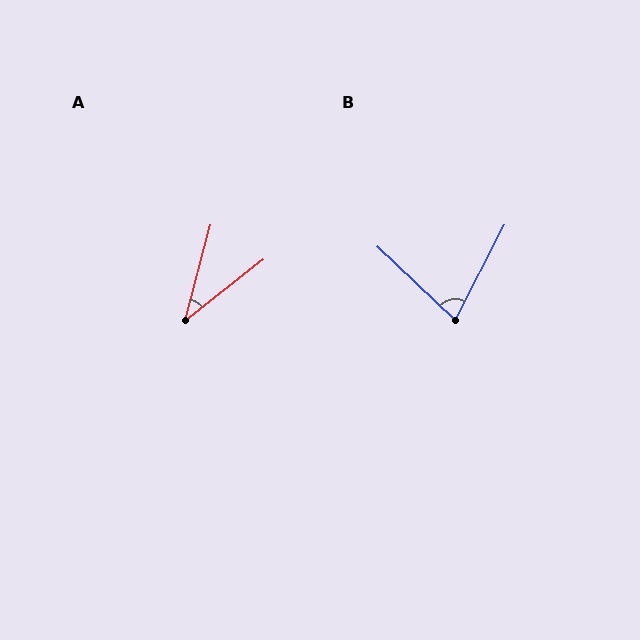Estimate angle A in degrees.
Approximately 37 degrees.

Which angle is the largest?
B, at approximately 74 degrees.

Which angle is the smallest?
A, at approximately 37 degrees.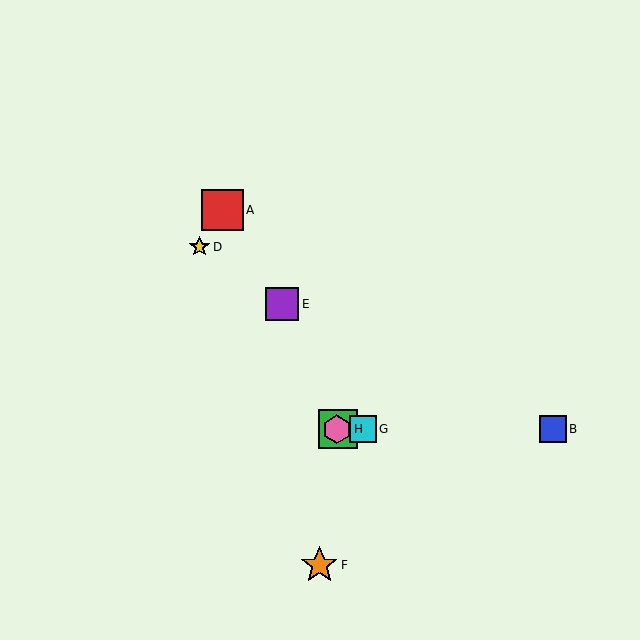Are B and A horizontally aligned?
No, B is at y≈429 and A is at y≈210.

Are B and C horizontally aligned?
Yes, both are at y≈429.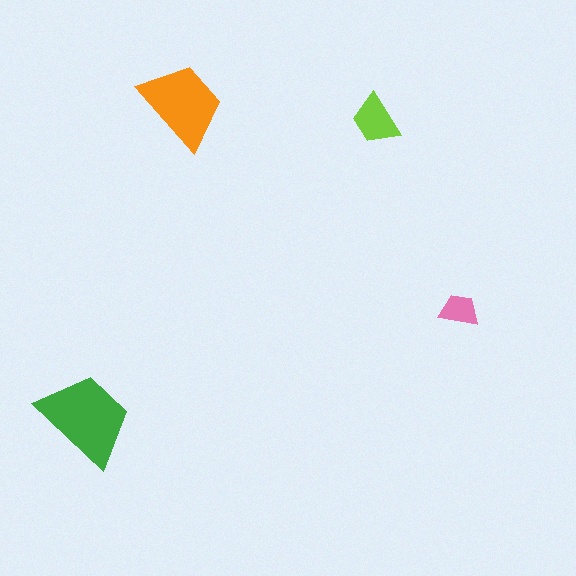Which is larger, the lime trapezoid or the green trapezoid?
The green one.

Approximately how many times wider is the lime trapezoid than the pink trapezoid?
About 1.5 times wider.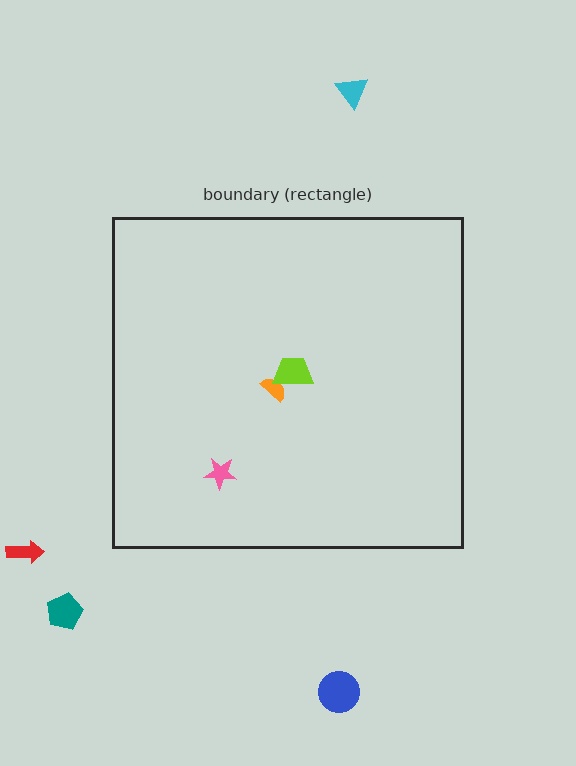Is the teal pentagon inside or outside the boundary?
Outside.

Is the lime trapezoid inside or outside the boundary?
Inside.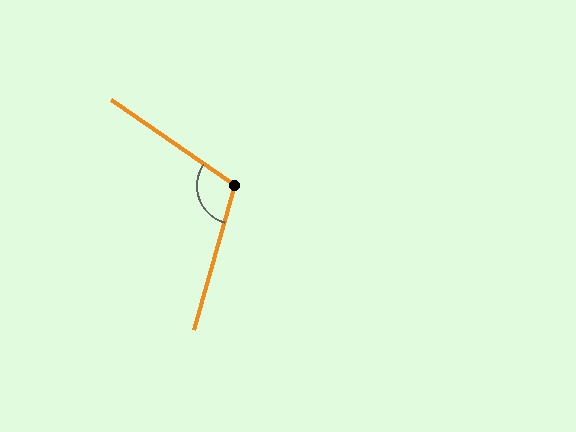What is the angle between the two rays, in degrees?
Approximately 109 degrees.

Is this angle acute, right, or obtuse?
It is obtuse.